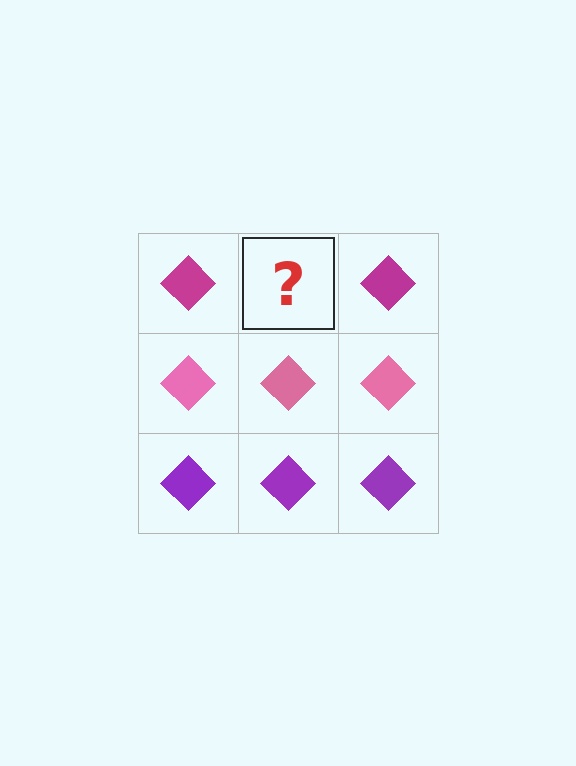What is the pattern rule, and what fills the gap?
The rule is that each row has a consistent color. The gap should be filled with a magenta diamond.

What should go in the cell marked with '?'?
The missing cell should contain a magenta diamond.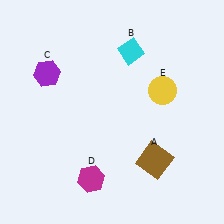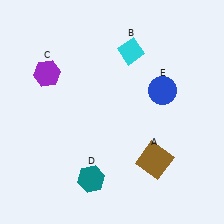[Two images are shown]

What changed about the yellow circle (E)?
In Image 1, E is yellow. In Image 2, it changed to blue.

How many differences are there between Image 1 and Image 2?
There are 2 differences between the two images.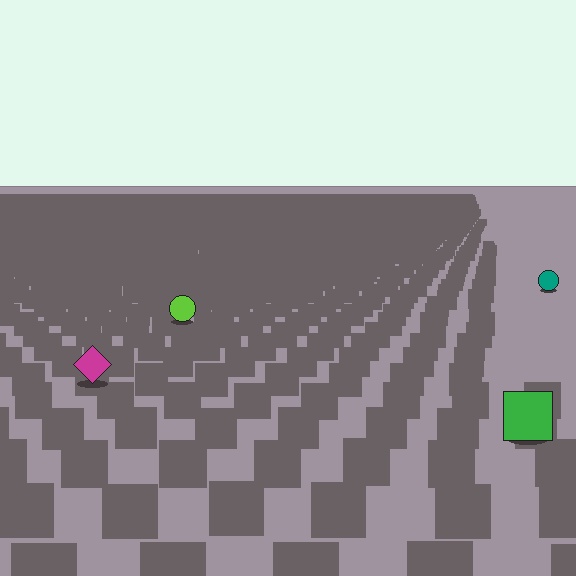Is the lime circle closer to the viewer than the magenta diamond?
No. The magenta diamond is closer — you can tell from the texture gradient: the ground texture is coarser near it.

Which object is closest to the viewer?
The green square is closest. The texture marks near it are larger and more spread out.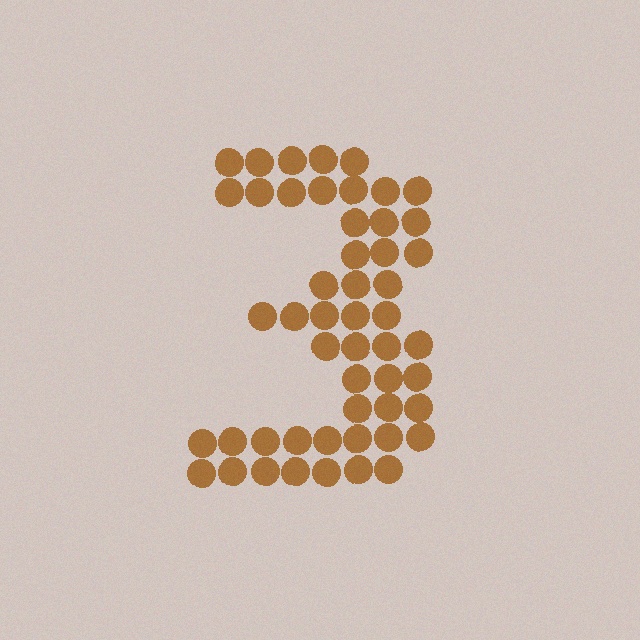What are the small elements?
The small elements are circles.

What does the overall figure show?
The overall figure shows the digit 3.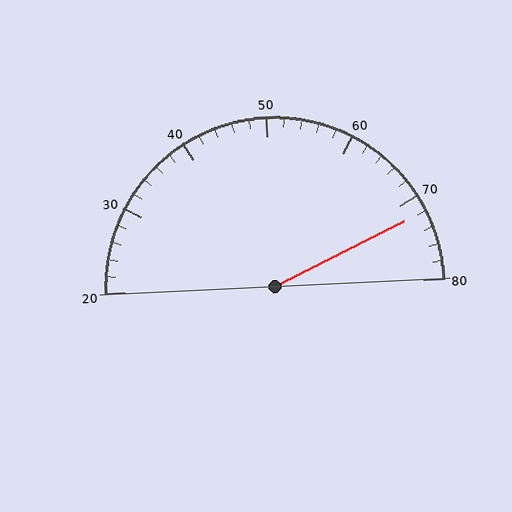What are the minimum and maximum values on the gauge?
The gauge ranges from 20 to 80.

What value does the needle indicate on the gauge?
The needle indicates approximately 72.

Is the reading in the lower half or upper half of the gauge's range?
The reading is in the upper half of the range (20 to 80).